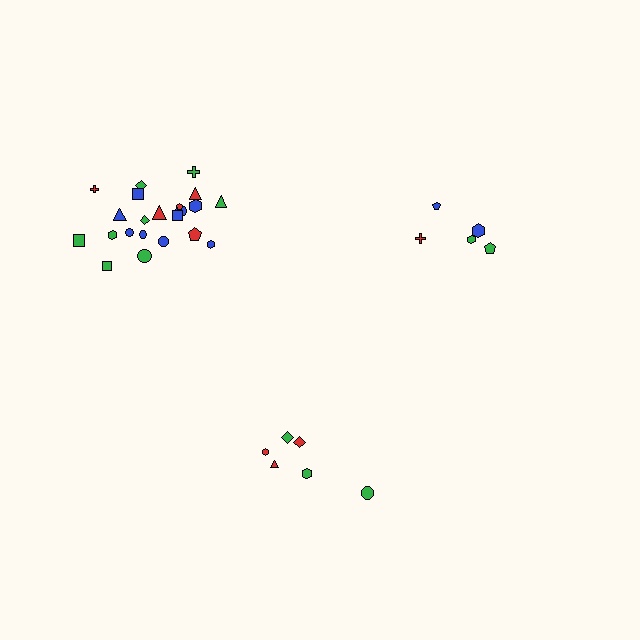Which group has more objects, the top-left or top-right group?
The top-left group.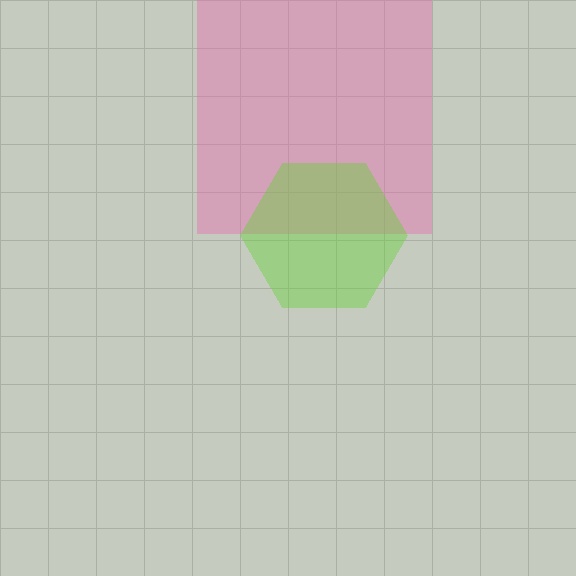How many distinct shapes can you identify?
There are 2 distinct shapes: a pink square, a lime hexagon.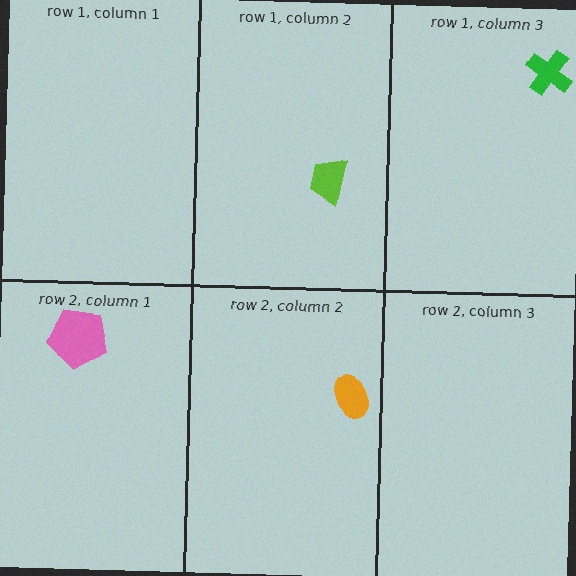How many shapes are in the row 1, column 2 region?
1.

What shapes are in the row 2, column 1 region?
The pink pentagon.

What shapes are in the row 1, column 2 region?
The lime trapezoid.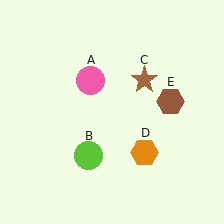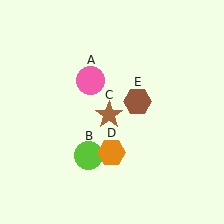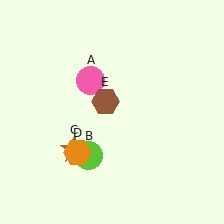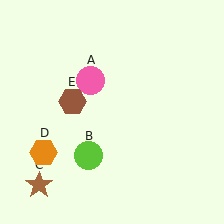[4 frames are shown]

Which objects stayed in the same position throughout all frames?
Pink circle (object A) and lime circle (object B) remained stationary.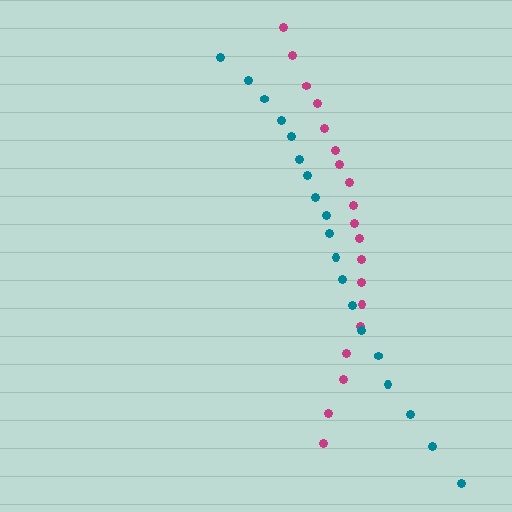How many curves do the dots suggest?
There are 2 distinct paths.